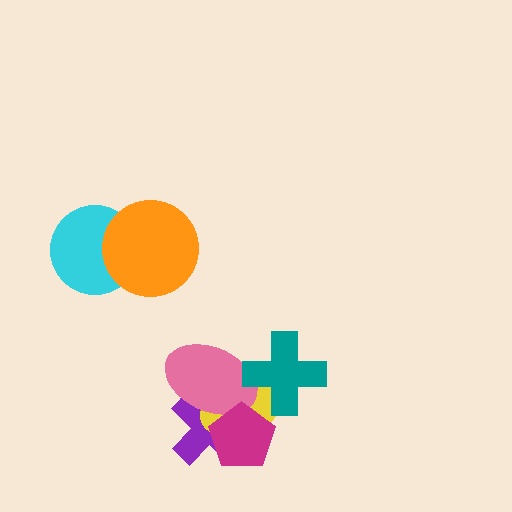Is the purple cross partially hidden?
Yes, it is partially covered by another shape.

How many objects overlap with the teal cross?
2 objects overlap with the teal cross.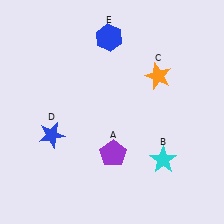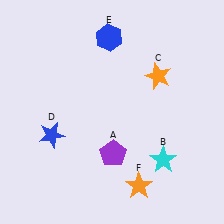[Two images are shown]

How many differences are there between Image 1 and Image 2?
There is 1 difference between the two images.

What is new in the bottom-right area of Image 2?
An orange star (F) was added in the bottom-right area of Image 2.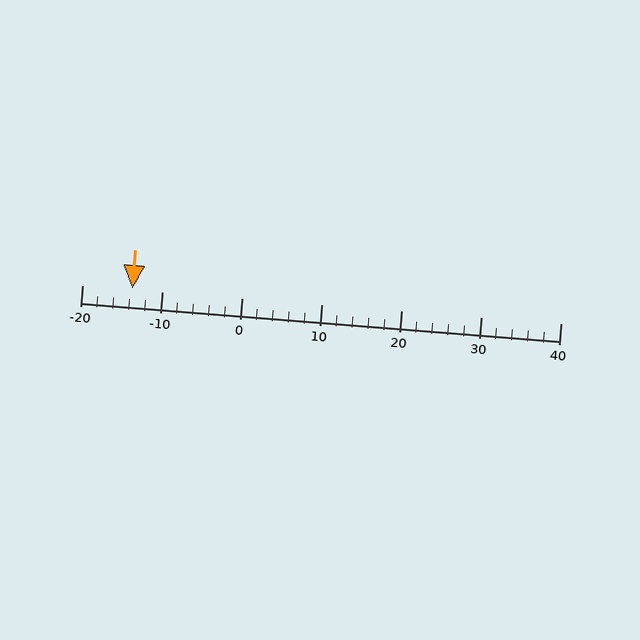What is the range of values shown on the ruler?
The ruler shows values from -20 to 40.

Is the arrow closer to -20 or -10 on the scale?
The arrow is closer to -10.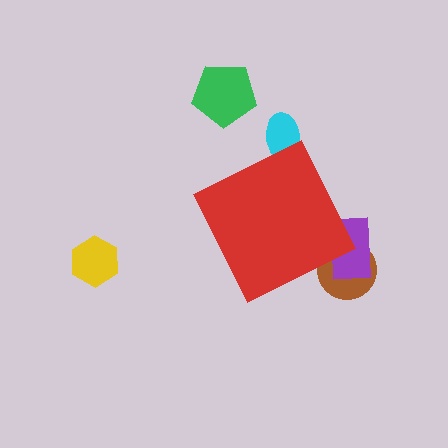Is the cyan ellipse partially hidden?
Yes, the cyan ellipse is partially hidden behind the red diamond.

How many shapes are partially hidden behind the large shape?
3 shapes are partially hidden.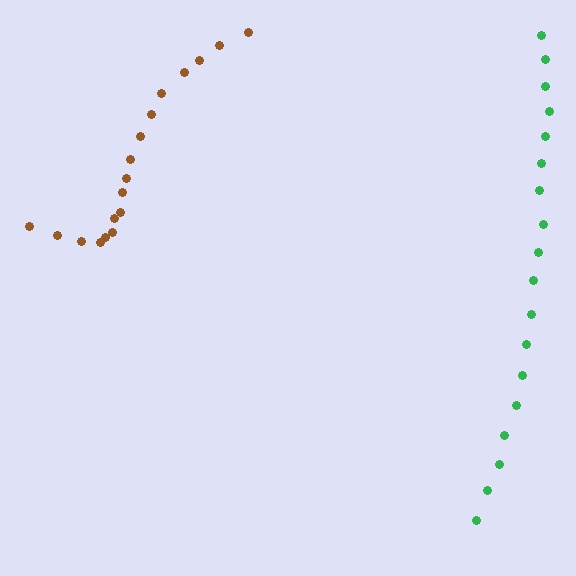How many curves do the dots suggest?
There are 2 distinct paths.